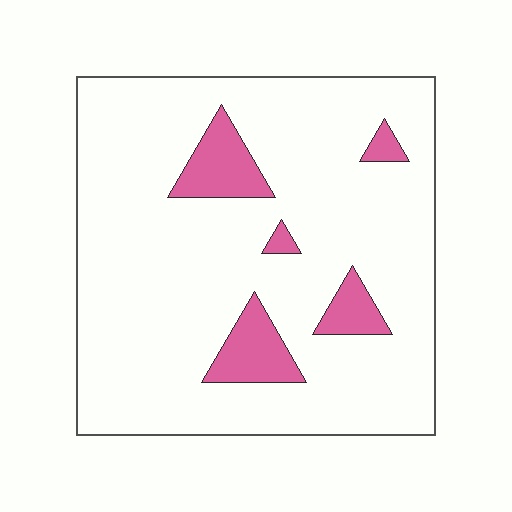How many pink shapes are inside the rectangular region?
5.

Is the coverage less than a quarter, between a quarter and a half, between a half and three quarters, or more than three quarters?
Less than a quarter.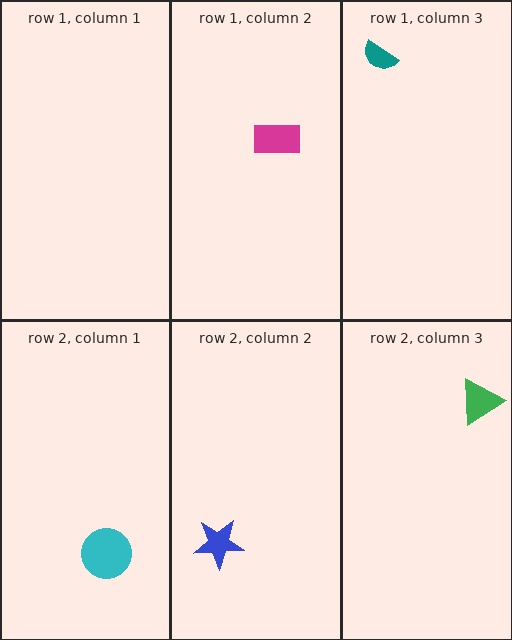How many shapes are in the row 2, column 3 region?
1.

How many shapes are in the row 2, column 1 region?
1.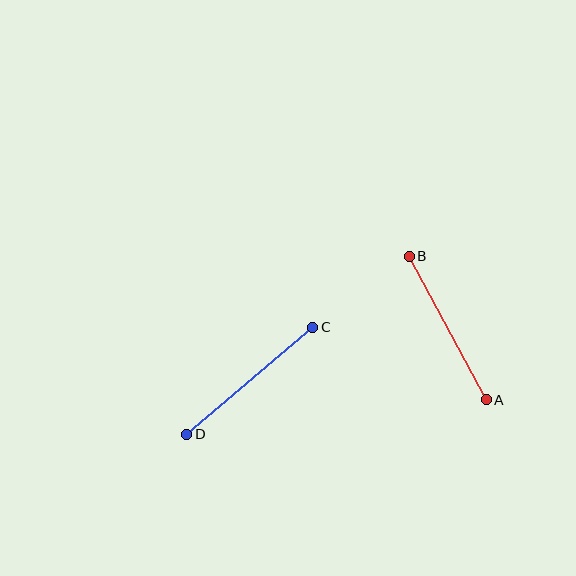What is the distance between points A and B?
The distance is approximately 163 pixels.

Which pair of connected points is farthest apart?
Points C and D are farthest apart.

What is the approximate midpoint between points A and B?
The midpoint is at approximately (448, 328) pixels.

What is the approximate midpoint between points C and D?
The midpoint is at approximately (250, 381) pixels.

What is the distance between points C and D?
The distance is approximately 166 pixels.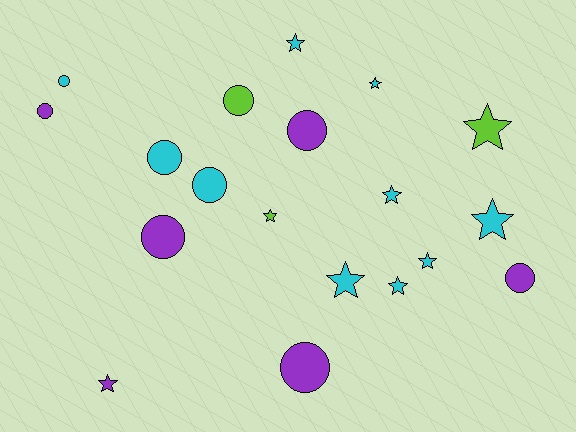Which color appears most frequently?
Cyan, with 10 objects.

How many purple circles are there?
There are 5 purple circles.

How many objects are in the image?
There are 19 objects.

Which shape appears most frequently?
Star, with 10 objects.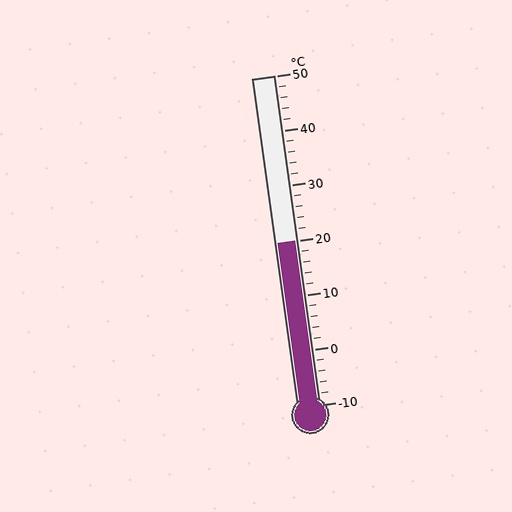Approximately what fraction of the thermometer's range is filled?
The thermometer is filled to approximately 50% of its range.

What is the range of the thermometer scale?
The thermometer scale ranges from -10°C to 50°C.